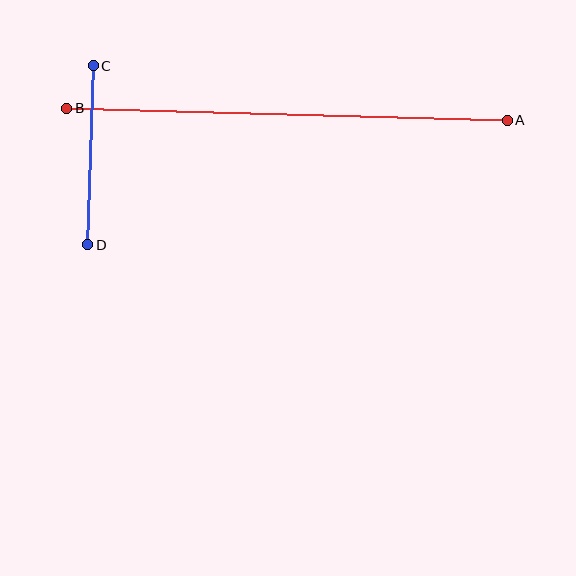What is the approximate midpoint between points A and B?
The midpoint is at approximately (287, 114) pixels.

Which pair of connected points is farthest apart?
Points A and B are farthest apart.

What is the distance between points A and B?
The distance is approximately 441 pixels.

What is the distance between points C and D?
The distance is approximately 179 pixels.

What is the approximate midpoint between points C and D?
The midpoint is at approximately (91, 155) pixels.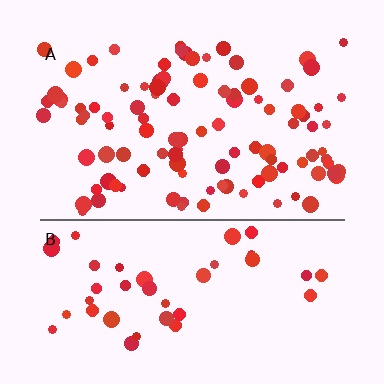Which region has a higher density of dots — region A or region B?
A (the top).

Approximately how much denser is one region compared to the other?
Approximately 2.3× — region A over region B.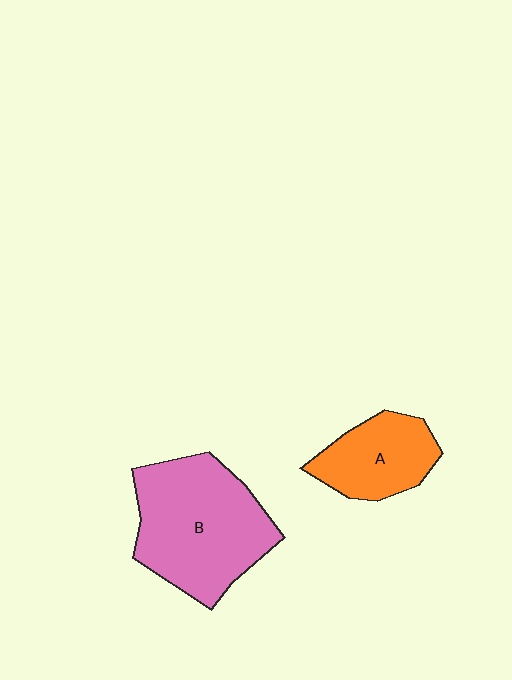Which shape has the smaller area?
Shape A (orange).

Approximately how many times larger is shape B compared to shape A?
Approximately 1.9 times.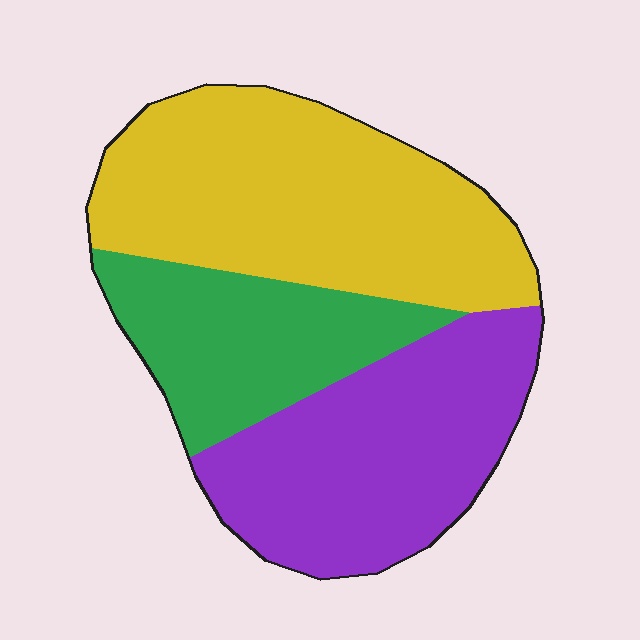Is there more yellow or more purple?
Yellow.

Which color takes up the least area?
Green, at roughly 25%.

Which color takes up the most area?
Yellow, at roughly 40%.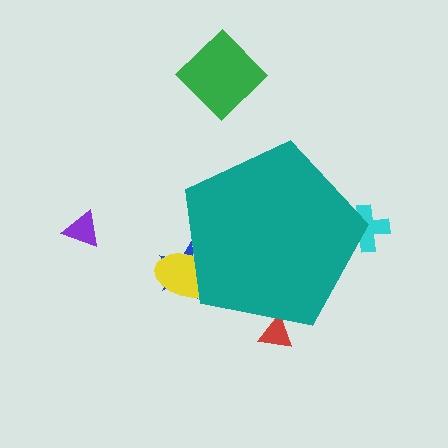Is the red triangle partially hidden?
Yes, the red triangle is partially hidden behind the teal pentagon.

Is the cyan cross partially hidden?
Yes, the cyan cross is partially hidden behind the teal pentagon.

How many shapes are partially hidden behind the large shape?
4 shapes are partially hidden.